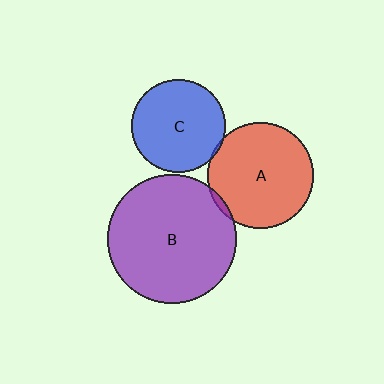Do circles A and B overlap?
Yes.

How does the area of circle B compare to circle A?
Approximately 1.5 times.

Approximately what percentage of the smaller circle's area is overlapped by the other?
Approximately 5%.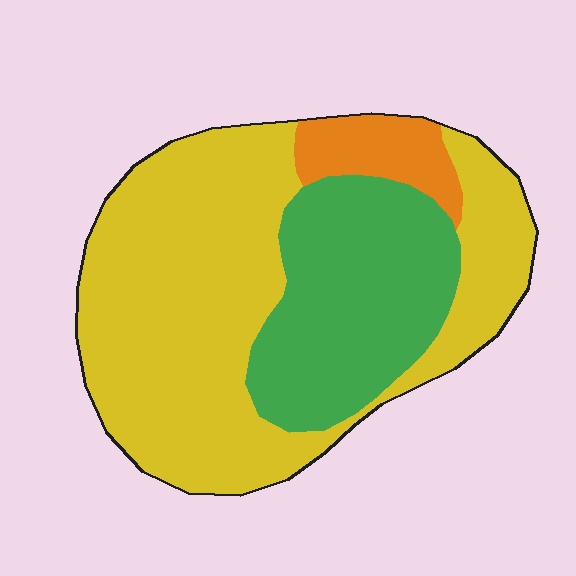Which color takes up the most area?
Yellow, at roughly 60%.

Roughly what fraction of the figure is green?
Green takes up about one third (1/3) of the figure.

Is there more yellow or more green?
Yellow.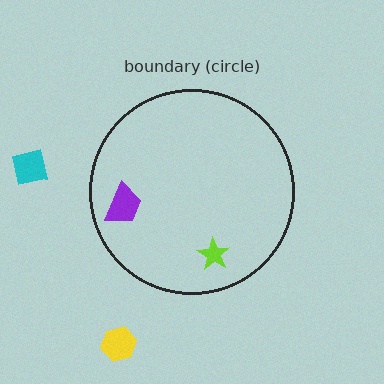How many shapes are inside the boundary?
2 inside, 2 outside.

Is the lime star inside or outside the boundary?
Inside.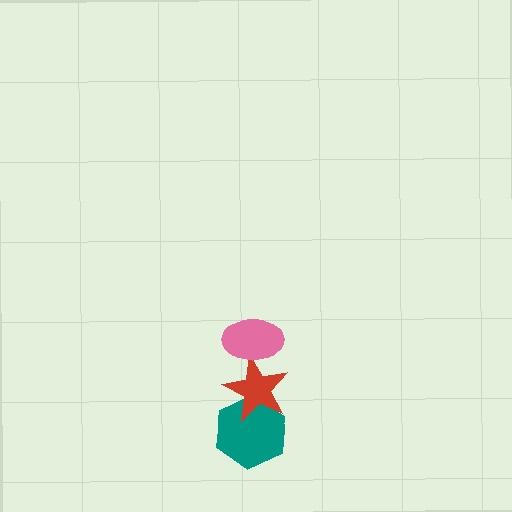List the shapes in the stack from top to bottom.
From top to bottom: the pink ellipse, the red star, the teal hexagon.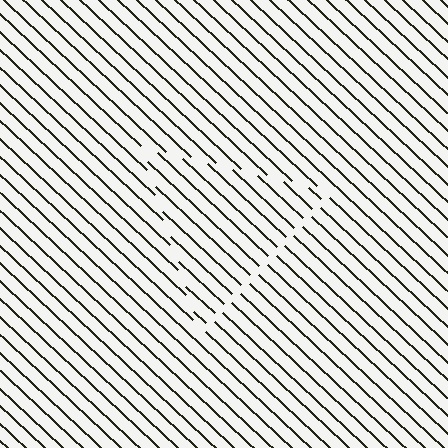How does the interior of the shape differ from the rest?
The interior of the shape contains the same grating, shifted by half a period — the contour is defined by the phase discontinuity where line-ends from the inner and outer gratings abut.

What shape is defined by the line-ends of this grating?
An illusory triangle. The interior of the shape contains the same grating, shifted by half a period — the contour is defined by the phase discontinuity where line-ends from the inner and outer gratings abut.